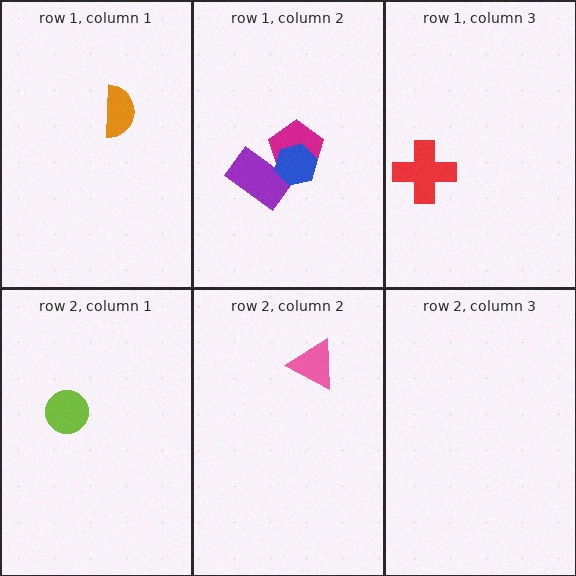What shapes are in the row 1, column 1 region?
The orange semicircle.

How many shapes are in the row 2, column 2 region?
1.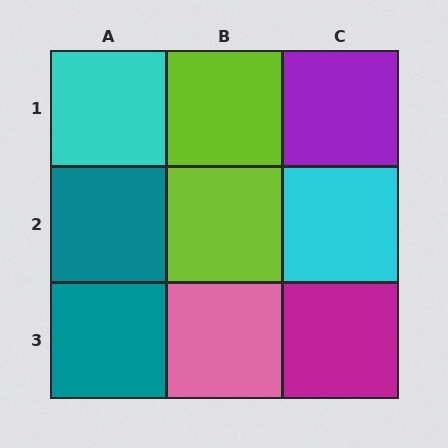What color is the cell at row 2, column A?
Teal.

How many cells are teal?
2 cells are teal.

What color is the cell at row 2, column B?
Lime.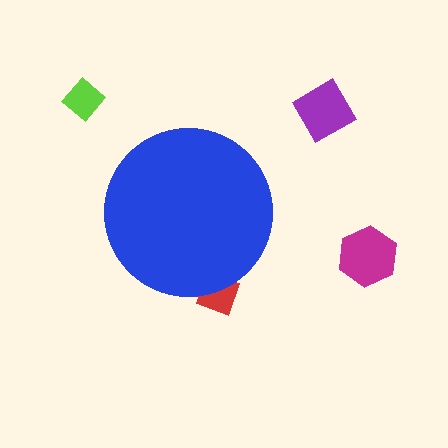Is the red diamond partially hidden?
Yes, the red diamond is partially hidden behind the blue circle.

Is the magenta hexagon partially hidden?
No, the magenta hexagon is fully visible.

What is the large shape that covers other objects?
A blue circle.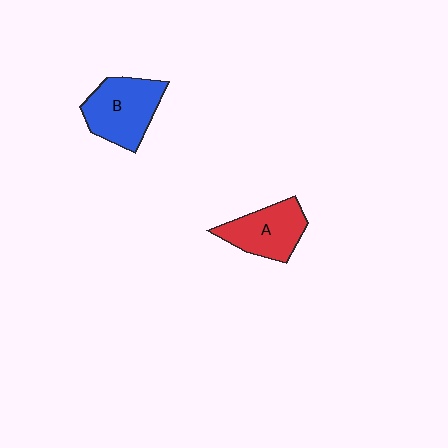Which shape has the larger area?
Shape B (blue).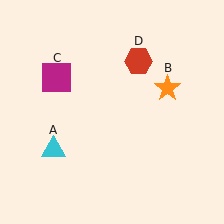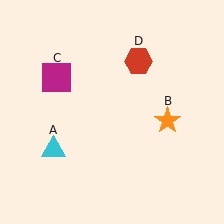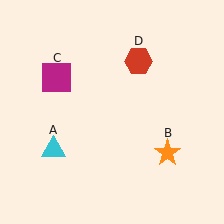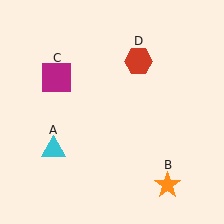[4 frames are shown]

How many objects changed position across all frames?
1 object changed position: orange star (object B).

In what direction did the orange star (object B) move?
The orange star (object B) moved down.